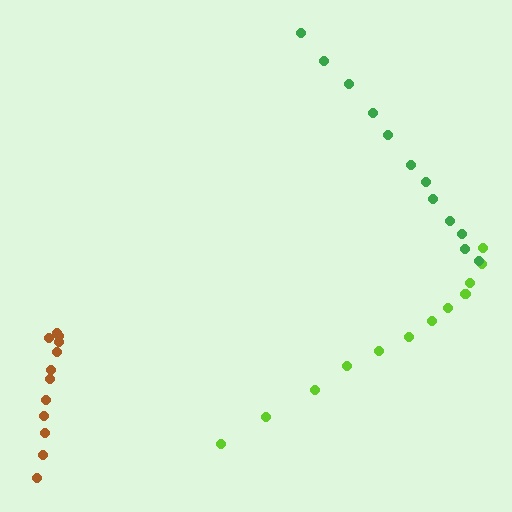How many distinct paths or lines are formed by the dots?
There are 3 distinct paths.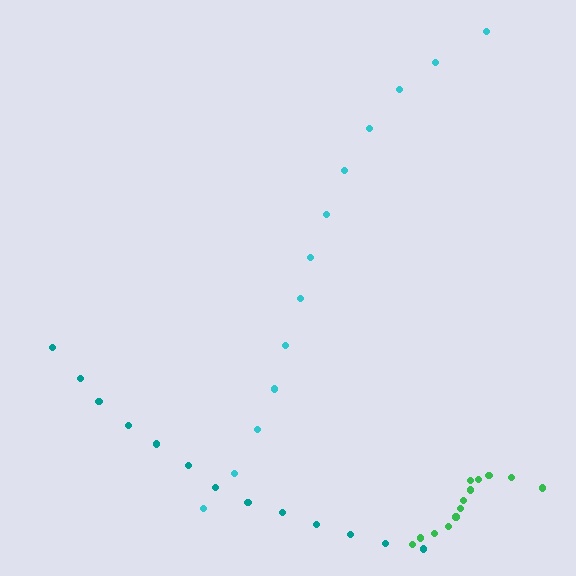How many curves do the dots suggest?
There are 3 distinct paths.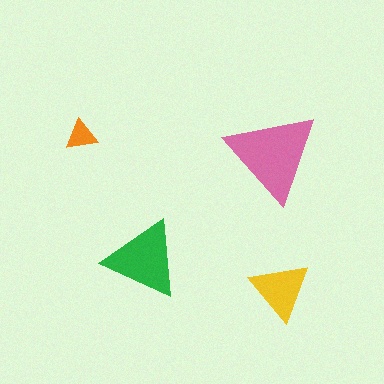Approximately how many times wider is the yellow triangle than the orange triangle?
About 2 times wider.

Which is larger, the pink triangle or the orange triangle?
The pink one.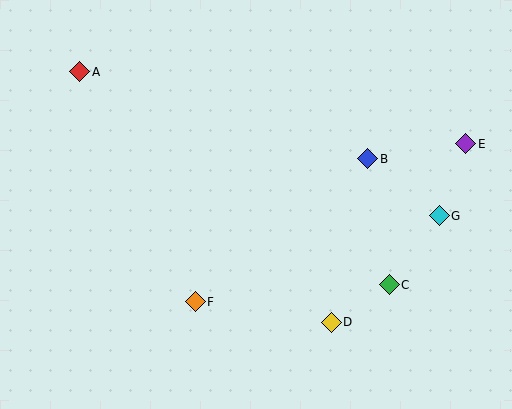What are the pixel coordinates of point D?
Point D is at (331, 322).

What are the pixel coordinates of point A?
Point A is at (80, 72).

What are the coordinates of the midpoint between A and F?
The midpoint between A and F is at (138, 187).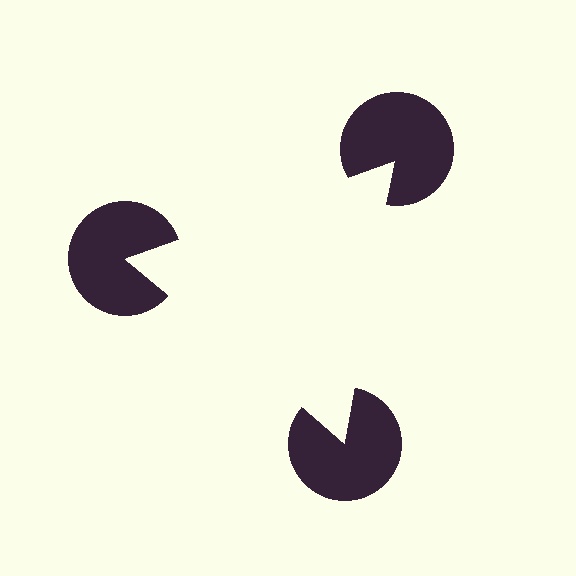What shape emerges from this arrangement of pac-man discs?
An illusory triangle — its edges are inferred from the aligned wedge cuts in the pac-man discs, not physically drawn.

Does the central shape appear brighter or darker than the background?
It typically appears slightly brighter than the background, even though no actual brightness change is drawn.